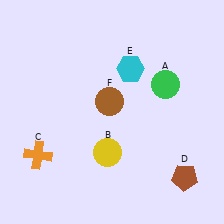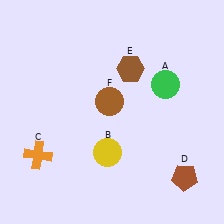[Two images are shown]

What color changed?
The hexagon (E) changed from cyan in Image 1 to brown in Image 2.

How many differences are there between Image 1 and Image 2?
There is 1 difference between the two images.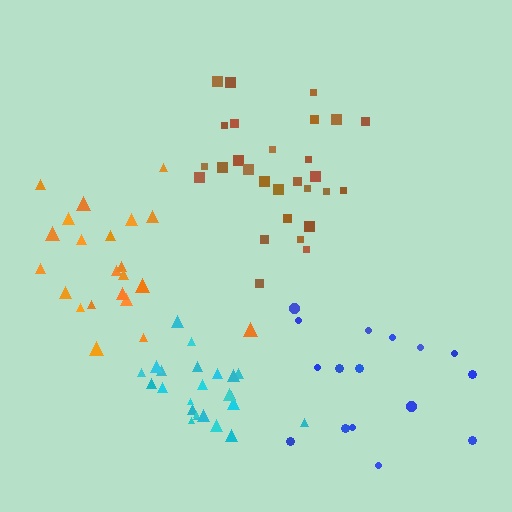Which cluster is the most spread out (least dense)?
Blue.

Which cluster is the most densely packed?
Cyan.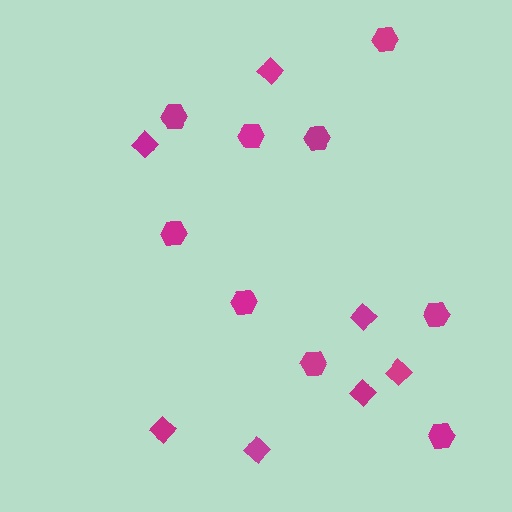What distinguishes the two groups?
There are 2 groups: one group of hexagons (9) and one group of diamonds (7).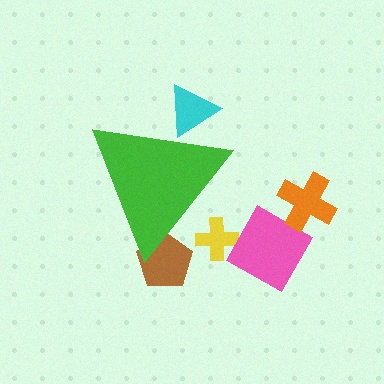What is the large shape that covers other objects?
A green triangle.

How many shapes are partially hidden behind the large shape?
3 shapes are partially hidden.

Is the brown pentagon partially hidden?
Yes, the brown pentagon is partially hidden behind the green triangle.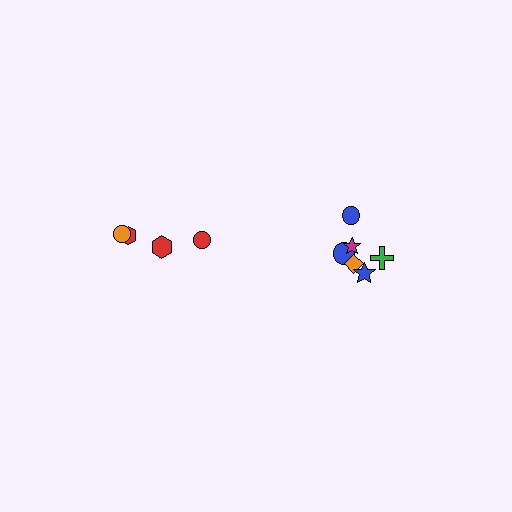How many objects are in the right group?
There are 6 objects.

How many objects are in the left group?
There are 4 objects.